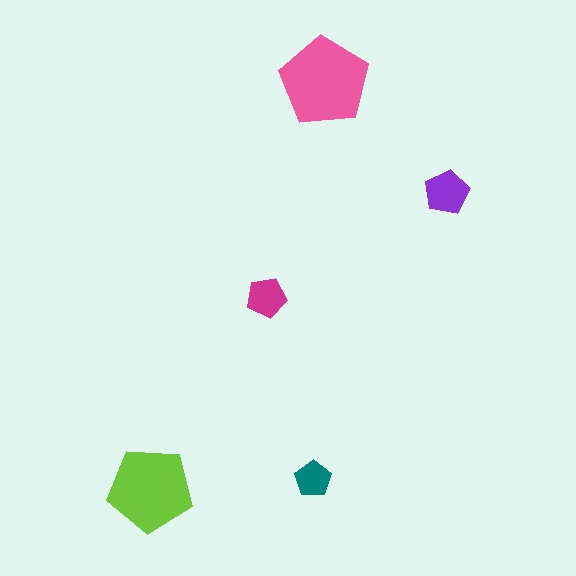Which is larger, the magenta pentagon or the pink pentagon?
The pink one.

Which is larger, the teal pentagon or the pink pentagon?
The pink one.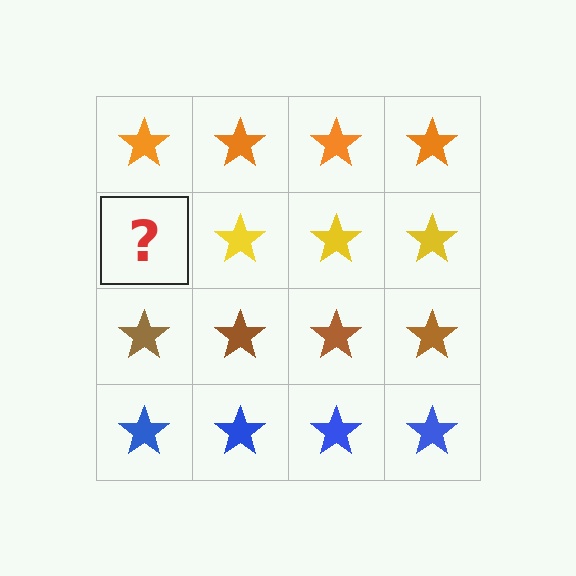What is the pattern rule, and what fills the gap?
The rule is that each row has a consistent color. The gap should be filled with a yellow star.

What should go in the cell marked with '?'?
The missing cell should contain a yellow star.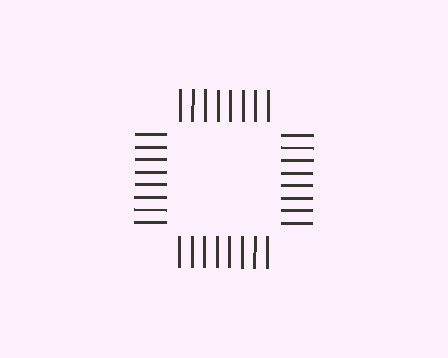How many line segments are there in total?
32 — 8 along each of the 4 edges.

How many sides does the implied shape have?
4 sides — the line-ends trace a square.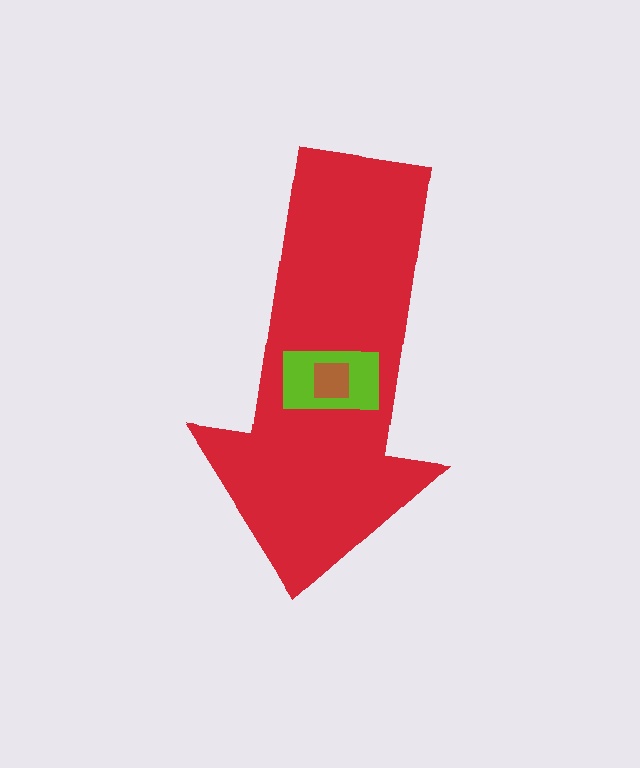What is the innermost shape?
The brown square.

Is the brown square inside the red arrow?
Yes.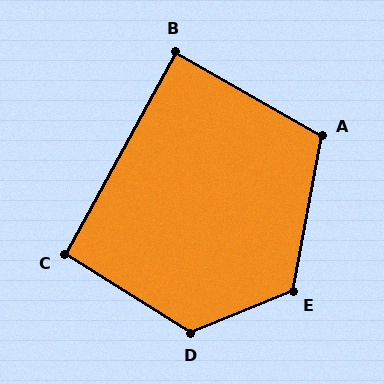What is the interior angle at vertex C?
Approximately 94 degrees (approximately right).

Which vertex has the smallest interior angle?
B, at approximately 89 degrees.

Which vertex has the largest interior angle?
D, at approximately 125 degrees.